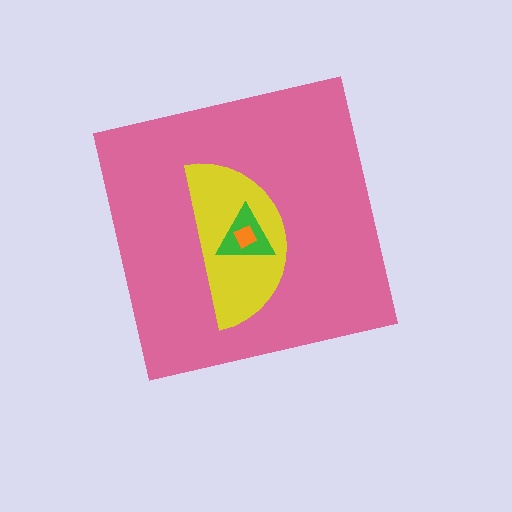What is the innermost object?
The orange square.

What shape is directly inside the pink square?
The yellow semicircle.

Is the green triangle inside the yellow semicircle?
Yes.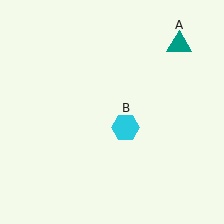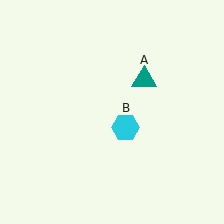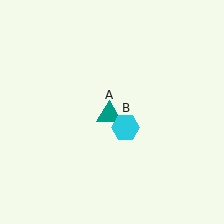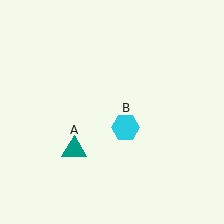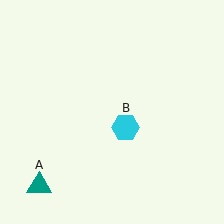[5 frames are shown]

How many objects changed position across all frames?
1 object changed position: teal triangle (object A).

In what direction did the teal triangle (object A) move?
The teal triangle (object A) moved down and to the left.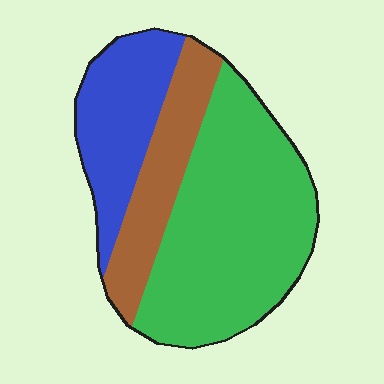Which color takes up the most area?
Green, at roughly 55%.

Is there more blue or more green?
Green.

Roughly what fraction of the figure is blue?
Blue takes up about one quarter (1/4) of the figure.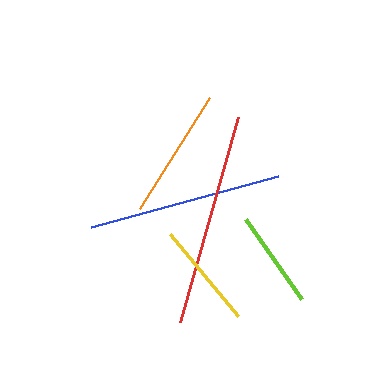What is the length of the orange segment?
The orange segment is approximately 131 pixels long.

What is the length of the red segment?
The red segment is approximately 213 pixels long.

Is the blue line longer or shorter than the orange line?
The blue line is longer than the orange line.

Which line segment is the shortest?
The lime line is the shortest at approximately 98 pixels.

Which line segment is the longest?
The red line is the longest at approximately 213 pixels.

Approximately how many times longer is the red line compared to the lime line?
The red line is approximately 2.2 times the length of the lime line.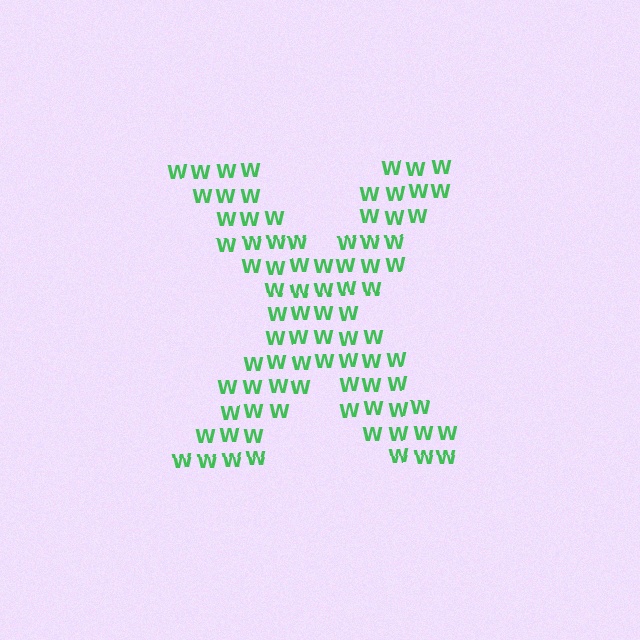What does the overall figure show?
The overall figure shows the letter X.